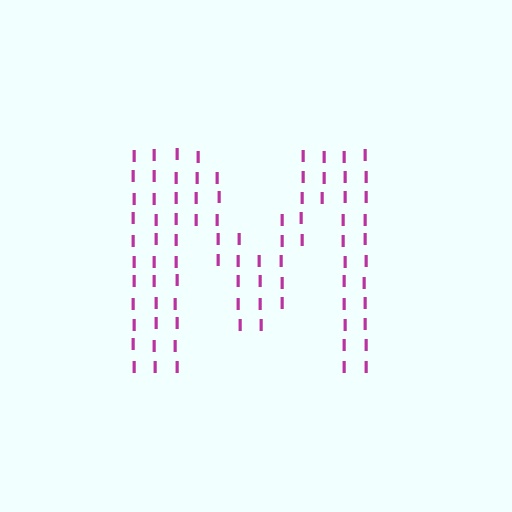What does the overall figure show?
The overall figure shows the letter M.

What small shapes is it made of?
It is made of small letter I's.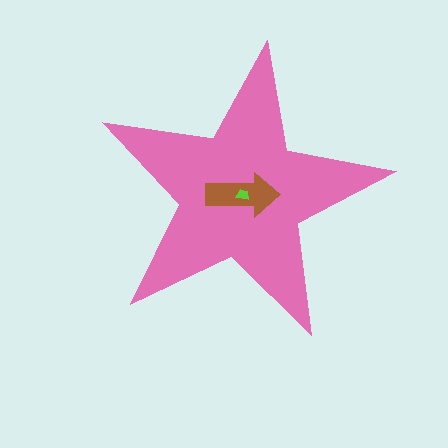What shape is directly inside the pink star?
The brown arrow.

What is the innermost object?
The lime trapezoid.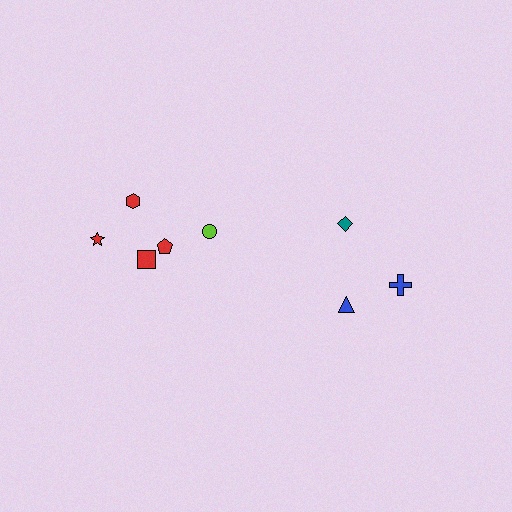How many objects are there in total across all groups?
There are 8 objects.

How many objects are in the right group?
There are 3 objects.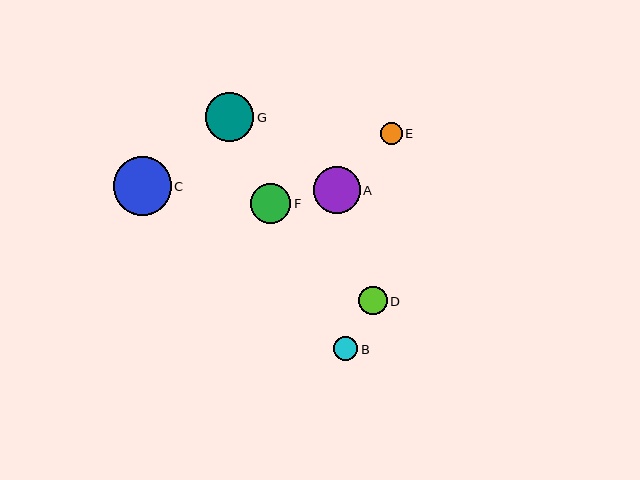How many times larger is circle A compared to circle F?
Circle A is approximately 1.2 times the size of circle F.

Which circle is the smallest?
Circle E is the smallest with a size of approximately 21 pixels.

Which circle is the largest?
Circle C is the largest with a size of approximately 58 pixels.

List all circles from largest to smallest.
From largest to smallest: C, G, A, F, D, B, E.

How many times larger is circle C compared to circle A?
Circle C is approximately 1.2 times the size of circle A.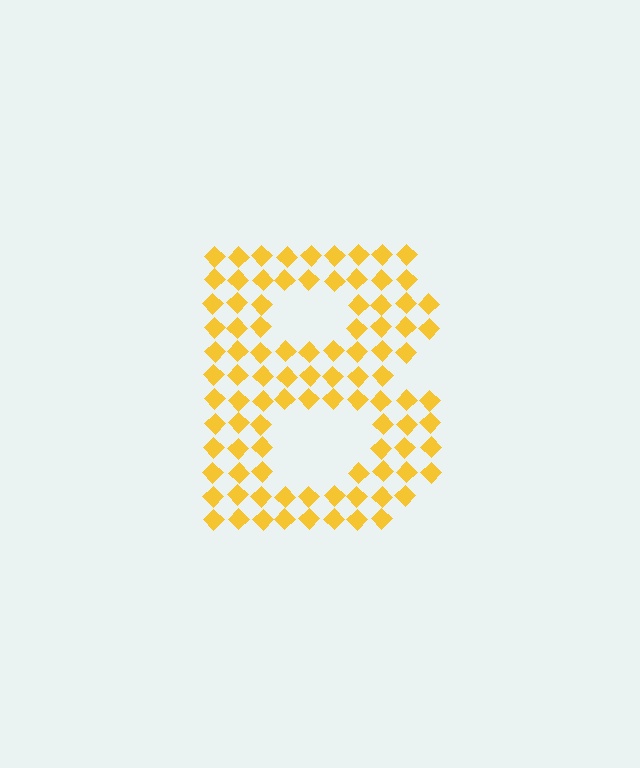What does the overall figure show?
The overall figure shows the letter B.